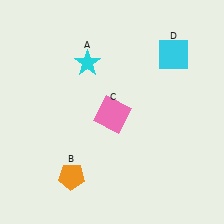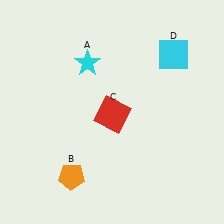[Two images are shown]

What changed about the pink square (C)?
In Image 1, C is pink. In Image 2, it changed to red.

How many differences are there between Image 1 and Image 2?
There is 1 difference between the two images.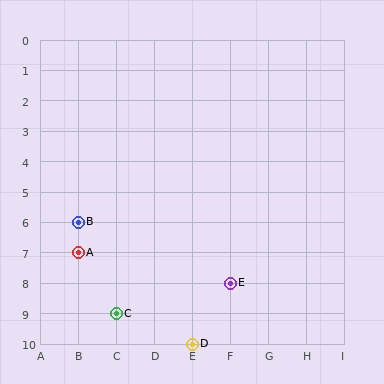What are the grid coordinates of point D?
Point D is at grid coordinates (E, 10).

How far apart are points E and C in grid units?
Points E and C are 3 columns and 1 row apart (about 3.2 grid units diagonally).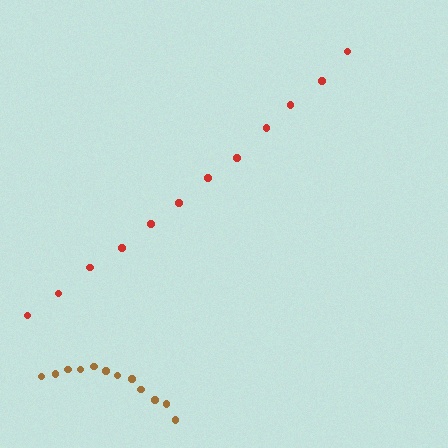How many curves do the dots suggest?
There are 2 distinct paths.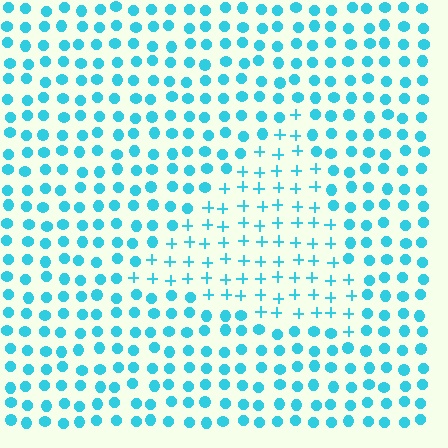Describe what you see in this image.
The image is filled with small cyan elements arranged in a uniform grid. A triangle-shaped region contains plus signs, while the surrounding area contains circles. The boundary is defined purely by the change in element shape.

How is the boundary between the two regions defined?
The boundary is defined by a change in element shape: plus signs inside vs. circles outside. All elements share the same color and spacing.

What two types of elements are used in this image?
The image uses plus signs inside the triangle region and circles outside it.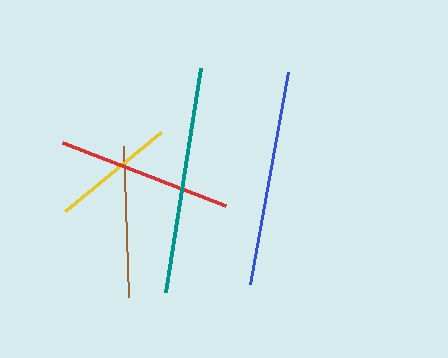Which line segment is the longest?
The teal line is the longest at approximately 227 pixels.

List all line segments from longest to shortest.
From longest to shortest: teal, blue, red, brown, yellow.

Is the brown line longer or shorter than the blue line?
The blue line is longer than the brown line.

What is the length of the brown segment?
The brown segment is approximately 152 pixels long.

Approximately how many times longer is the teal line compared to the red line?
The teal line is approximately 1.3 times the length of the red line.